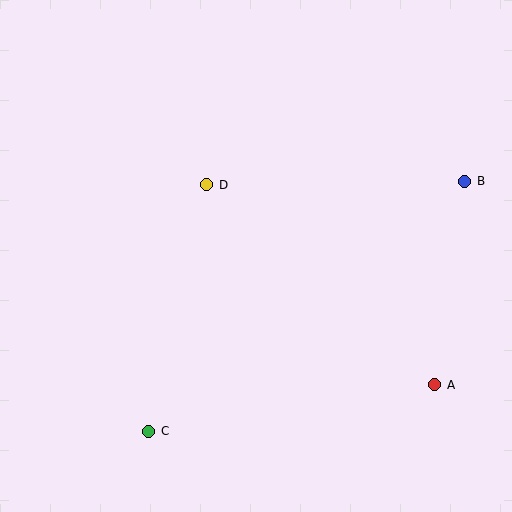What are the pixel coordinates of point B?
Point B is at (465, 181).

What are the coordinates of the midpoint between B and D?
The midpoint between B and D is at (336, 183).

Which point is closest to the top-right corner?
Point B is closest to the top-right corner.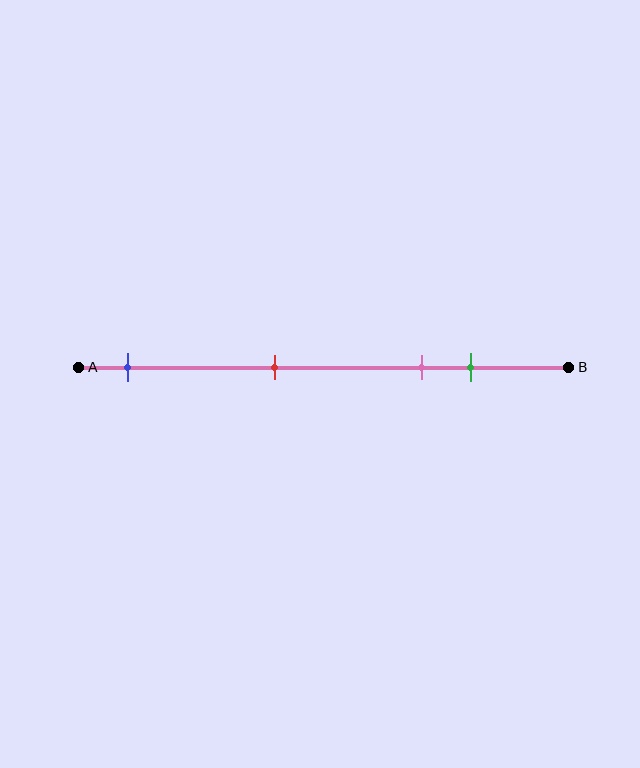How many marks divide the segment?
There are 4 marks dividing the segment.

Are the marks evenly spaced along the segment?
No, the marks are not evenly spaced.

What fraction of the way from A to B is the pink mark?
The pink mark is approximately 70% (0.7) of the way from A to B.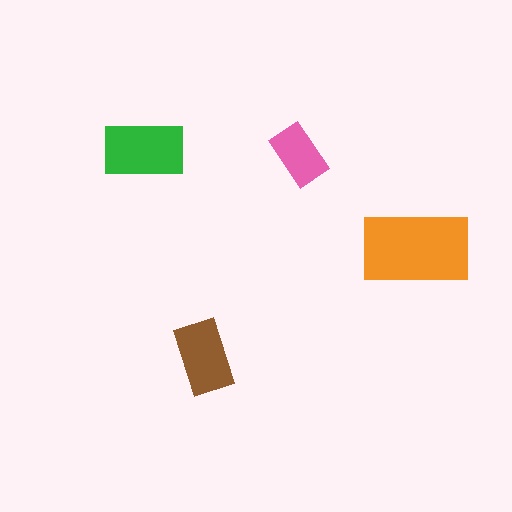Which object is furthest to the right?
The orange rectangle is rightmost.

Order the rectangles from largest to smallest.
the orange one, the green one, the brown one, the pink one.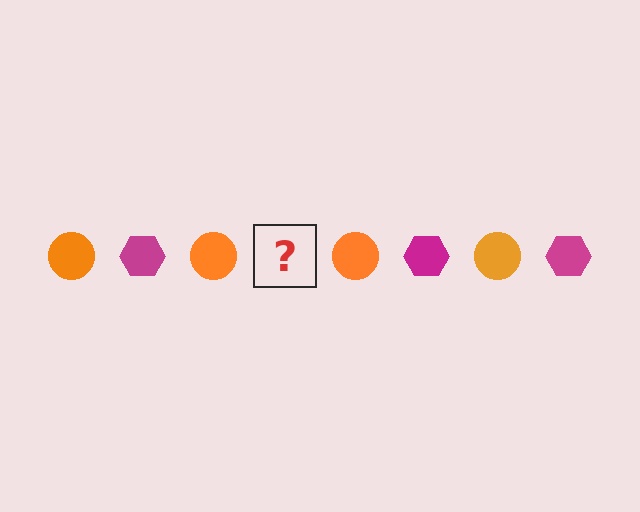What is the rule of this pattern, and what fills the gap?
The rule is that the pattern alternates between orange circle and magenta hexagon. The gap should be filled with a magenta hexagon.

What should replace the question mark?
The question mark should be replaced with a magenta hexagon.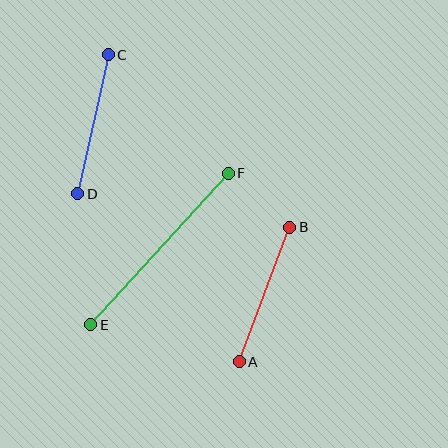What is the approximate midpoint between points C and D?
The midpoint is at approximately (93, 124) pixels.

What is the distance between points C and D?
The distance is approximately 143 pixels.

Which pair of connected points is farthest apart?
Points E and F are farthest apart.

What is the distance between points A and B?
The distance is approximately 144 pixels.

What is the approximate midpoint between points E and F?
The midpoint is at approximately (159, 249) pixels.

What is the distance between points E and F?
The distance is approximately 205 pixels.